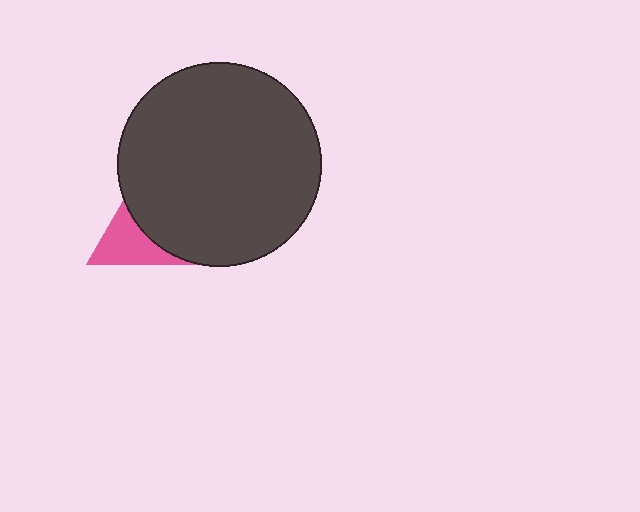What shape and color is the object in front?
The object in front is a dark gray circle.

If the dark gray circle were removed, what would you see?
You would see the complete pink triangle.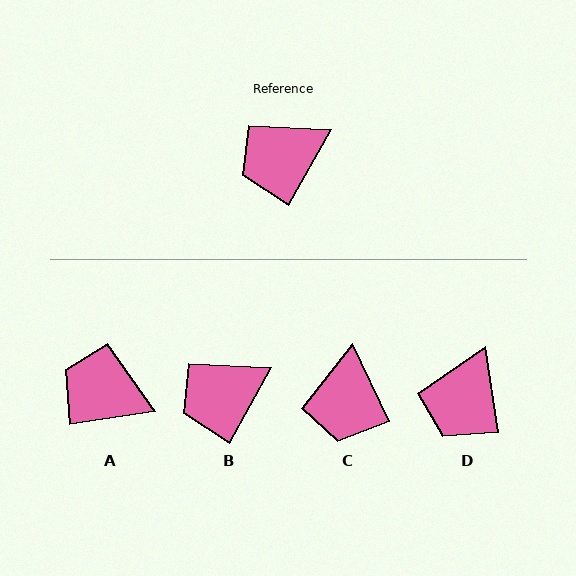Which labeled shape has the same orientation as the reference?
B.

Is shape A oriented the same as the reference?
No, it is off by about 52 degrees.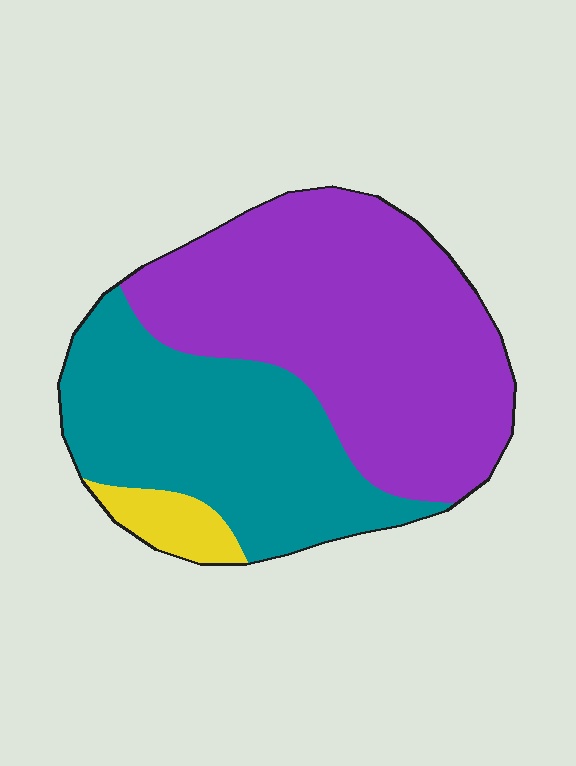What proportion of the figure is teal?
Teal takes up about three eighths (3/8) of the figure.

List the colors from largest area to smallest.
From largest to smallest: purple, teal, yellow.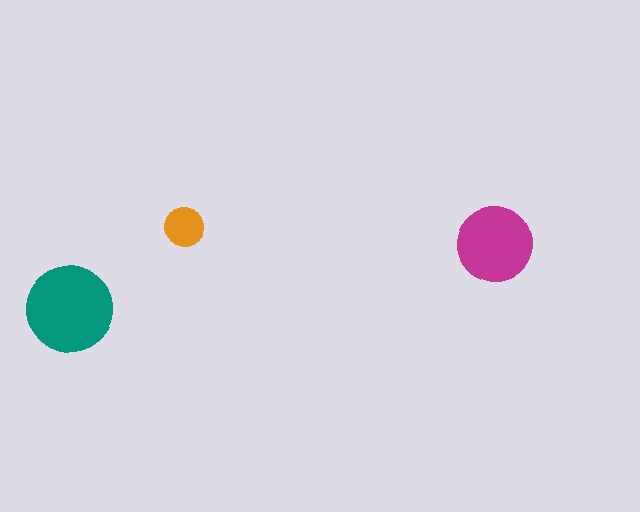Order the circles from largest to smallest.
the teal one, the magenta one, the orange one.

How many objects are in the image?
There are 3 objects in the image.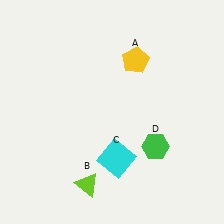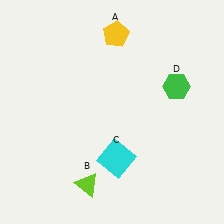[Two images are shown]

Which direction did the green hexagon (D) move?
The green hexagon (D) moved up.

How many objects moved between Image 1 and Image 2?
2 objects moved between the two images.